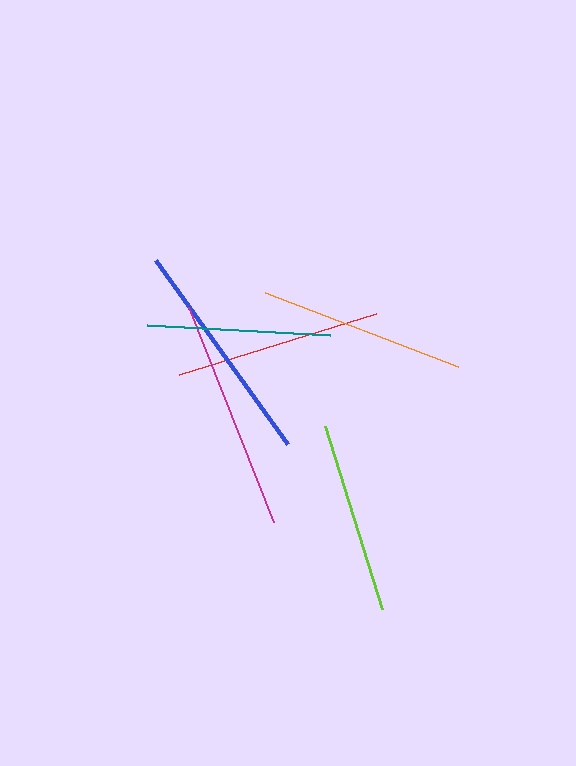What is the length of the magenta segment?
The magenta segment is approximately 231 pixels long.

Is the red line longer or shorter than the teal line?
The red line is longer than the teal line.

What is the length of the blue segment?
The blue segment is approximately 226 pixels long.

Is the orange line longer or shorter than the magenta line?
The magenta line is longer than the orange line.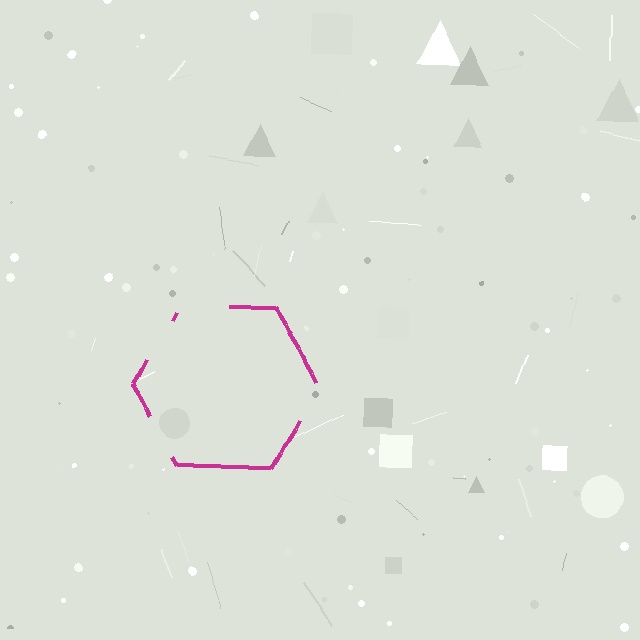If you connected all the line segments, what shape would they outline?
They would outline a hexagon.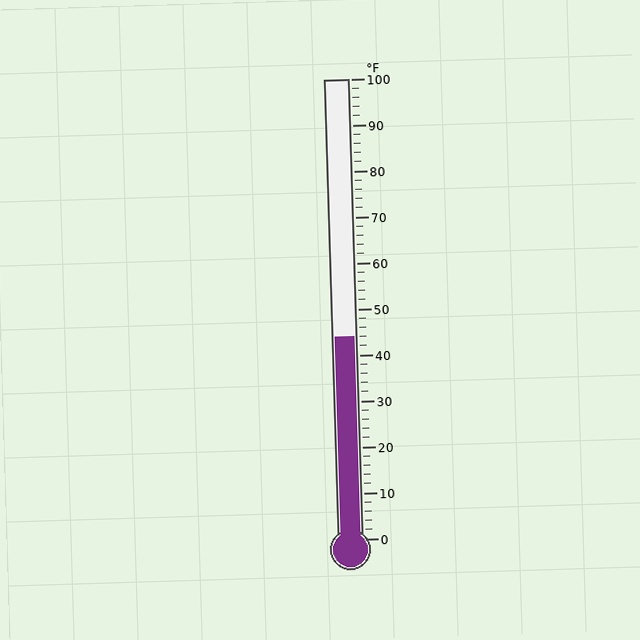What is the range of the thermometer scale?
The thermometer scale ranges from 0°F to 100°F.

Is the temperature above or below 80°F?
The temperature is below 80°F.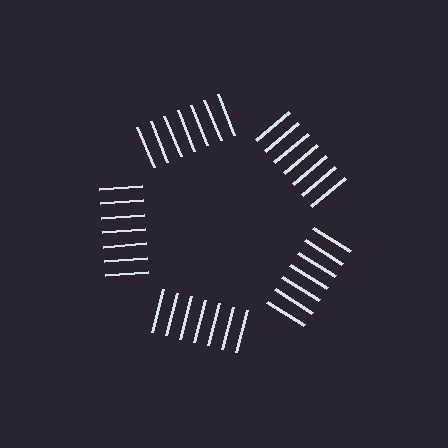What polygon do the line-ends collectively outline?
An illusory pentagon — the line segments terminate on its edges but no continuous stroke is drawn.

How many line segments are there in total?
35 — 7 along each of the 5 edges.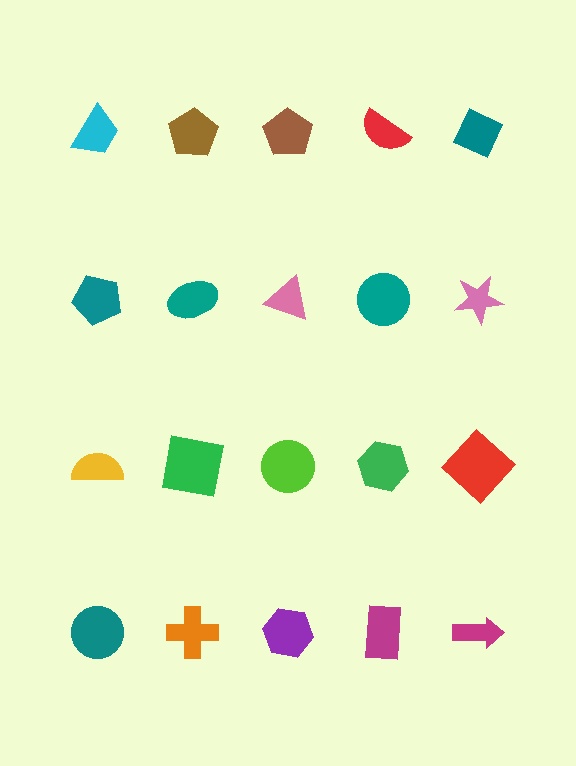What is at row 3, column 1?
A yellow semicircle.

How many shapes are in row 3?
5 shapes.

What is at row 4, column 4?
A magenta rectangle.